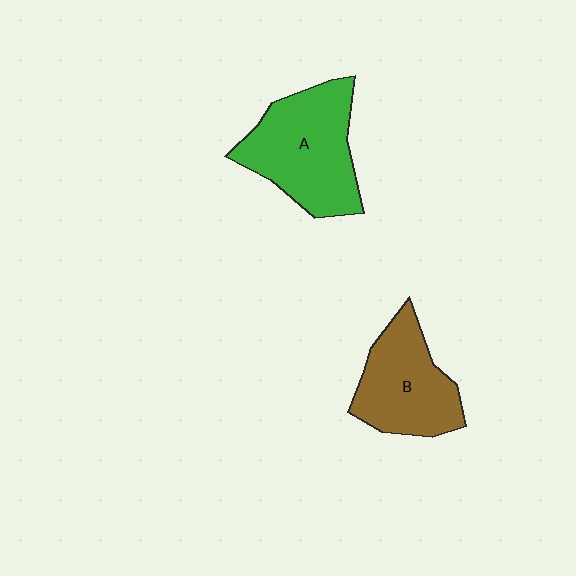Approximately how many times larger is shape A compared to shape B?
Approximately 1.2 times.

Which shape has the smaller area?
Shape B (brown).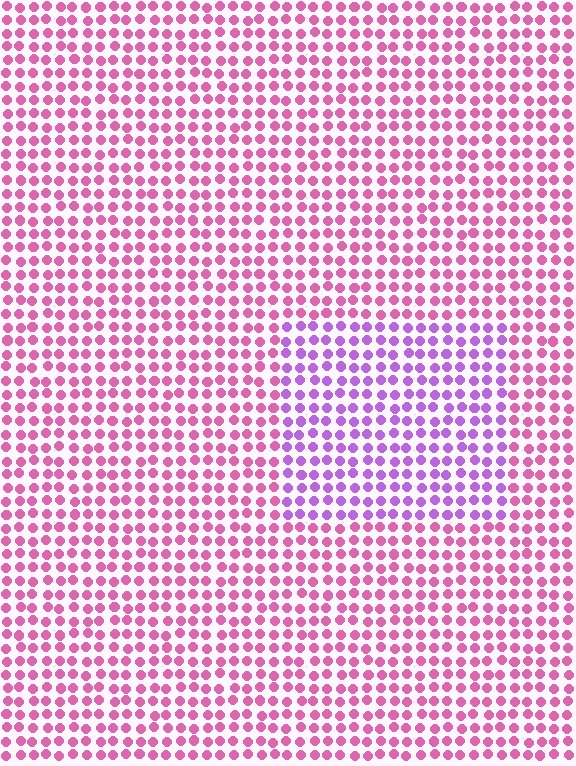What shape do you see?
I see a rectangle.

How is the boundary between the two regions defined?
The boundary is defined purely by a slight shift in hue (about 41 degrees). Spacing, size, and orientation are identical on both sides.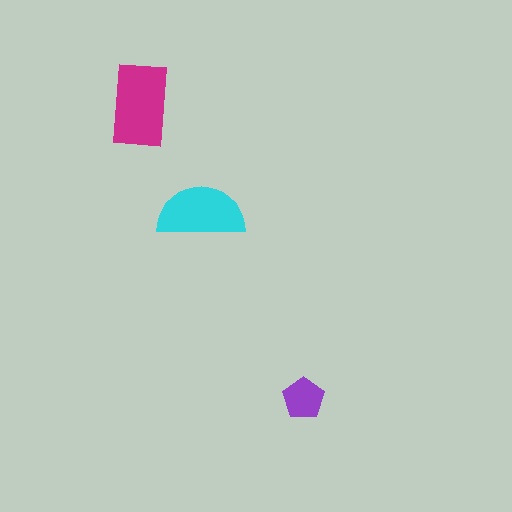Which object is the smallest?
The purple pentagon.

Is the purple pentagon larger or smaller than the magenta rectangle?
Smaller.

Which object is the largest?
The magenta rectangle.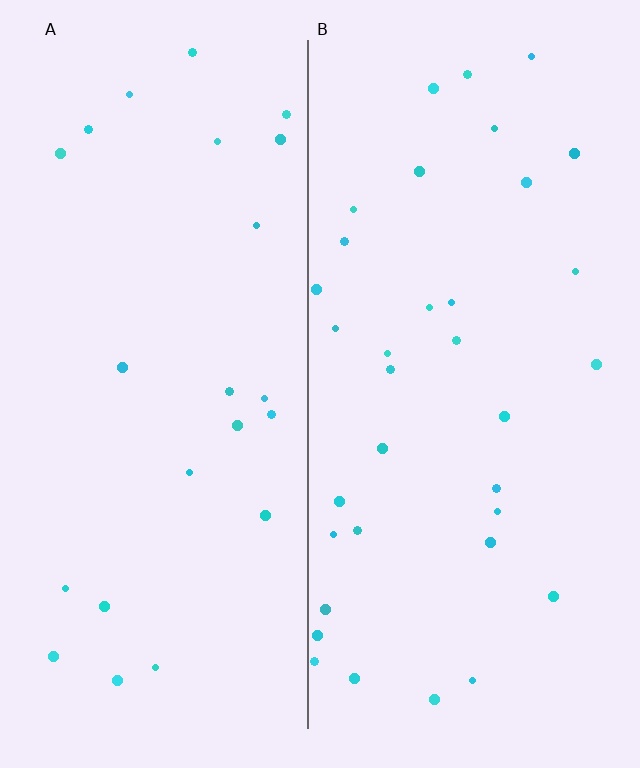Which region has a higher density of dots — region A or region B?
B (the right).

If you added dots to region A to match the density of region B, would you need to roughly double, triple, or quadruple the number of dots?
Approximately double.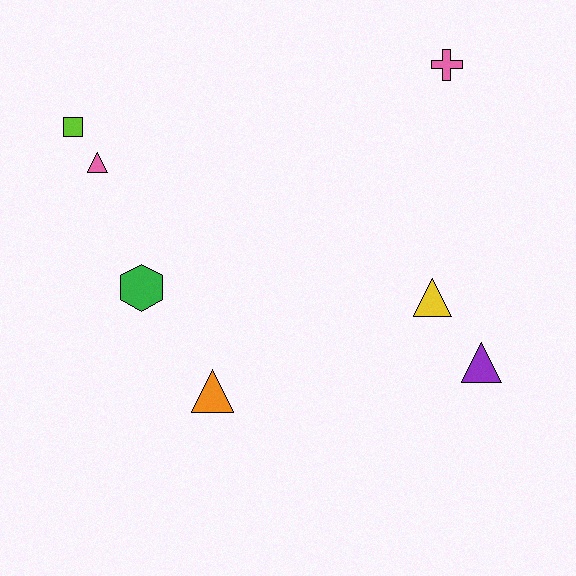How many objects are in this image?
There are 7 objects.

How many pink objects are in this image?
There are 2 pink objects.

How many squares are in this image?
There is 1 square.